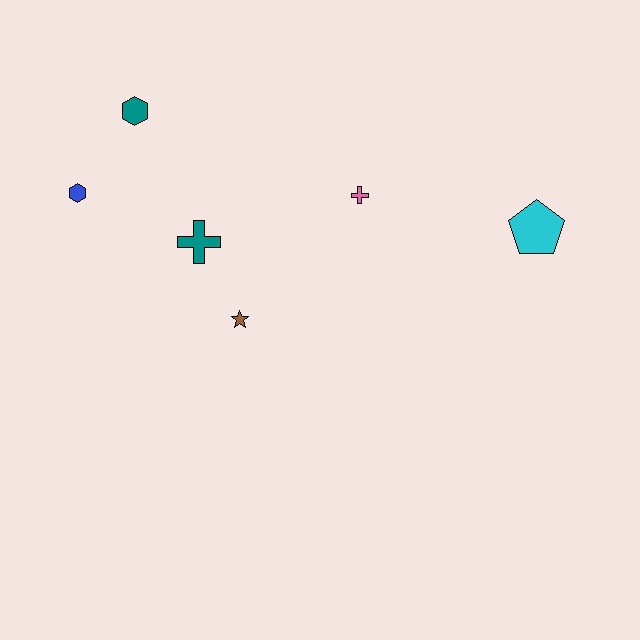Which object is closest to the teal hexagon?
The blue hexagon is closest to the teal hexagon.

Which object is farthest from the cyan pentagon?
The blue hexagon is farthest from the cyan pentagon.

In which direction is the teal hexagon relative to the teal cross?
The teal hexagon is above the teal cross.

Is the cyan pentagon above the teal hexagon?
No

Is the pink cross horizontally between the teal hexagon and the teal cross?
No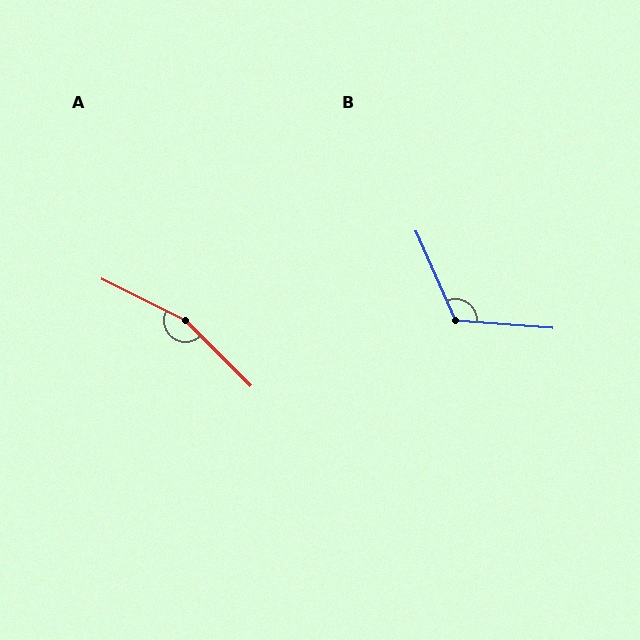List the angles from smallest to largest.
B (118°), A (161°).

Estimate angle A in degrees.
Approximately 161 degrees.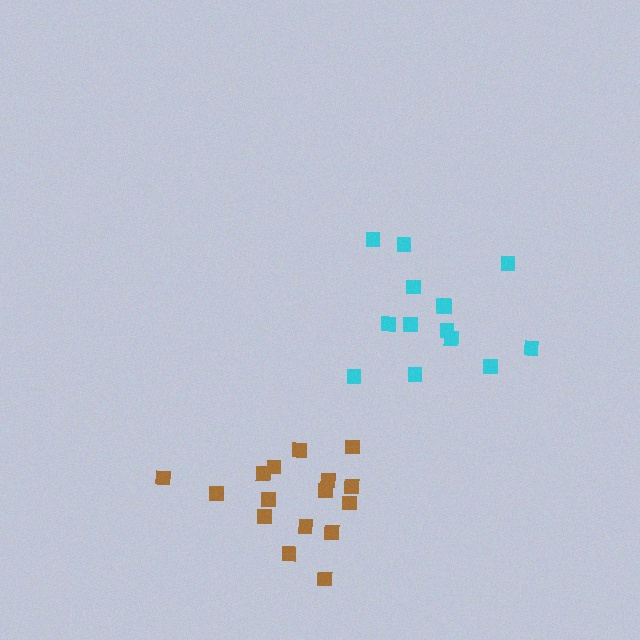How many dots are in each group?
Group 1: 14 dots, Group 2: 16 dots (30 total).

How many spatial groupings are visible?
There are 2 spatial groupings.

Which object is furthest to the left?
The brown cluster is leftmost.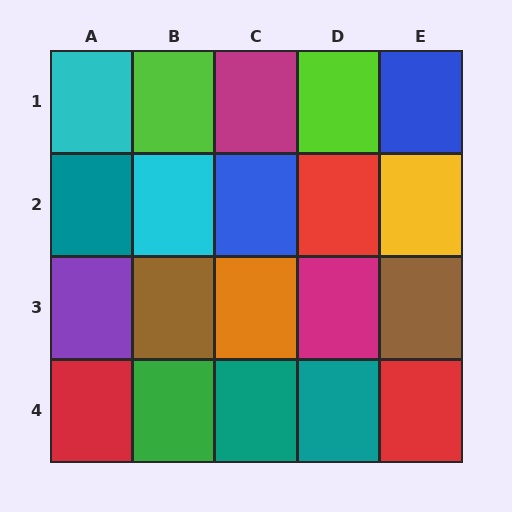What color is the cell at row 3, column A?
Purple.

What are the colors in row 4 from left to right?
Red, green, teal, teal, red.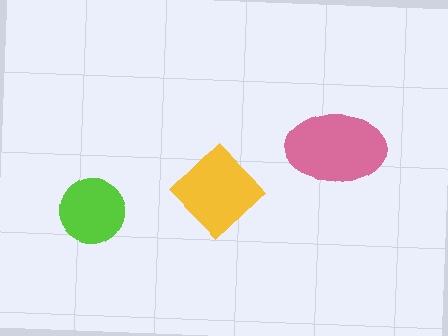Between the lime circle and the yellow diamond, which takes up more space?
The yellow diamond.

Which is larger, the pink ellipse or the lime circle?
The pink ellipse.